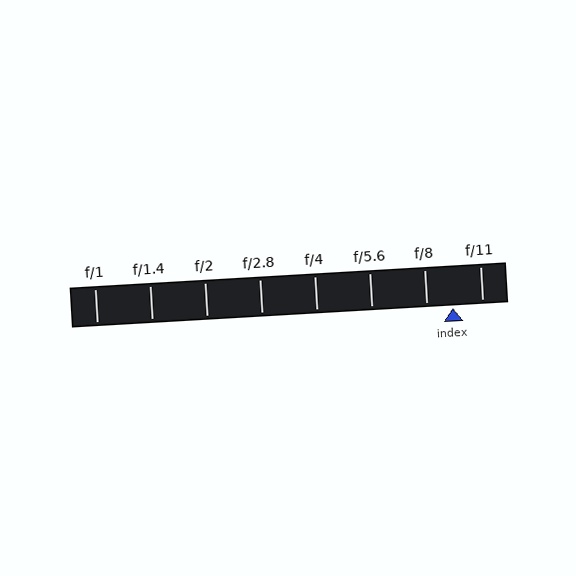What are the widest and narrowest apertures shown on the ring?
The widest aperture shown is f/1 and the narrowest is f/11.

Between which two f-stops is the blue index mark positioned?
The index mark is between f/8 and f/11.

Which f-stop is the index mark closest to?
The index mark is closest to f/8.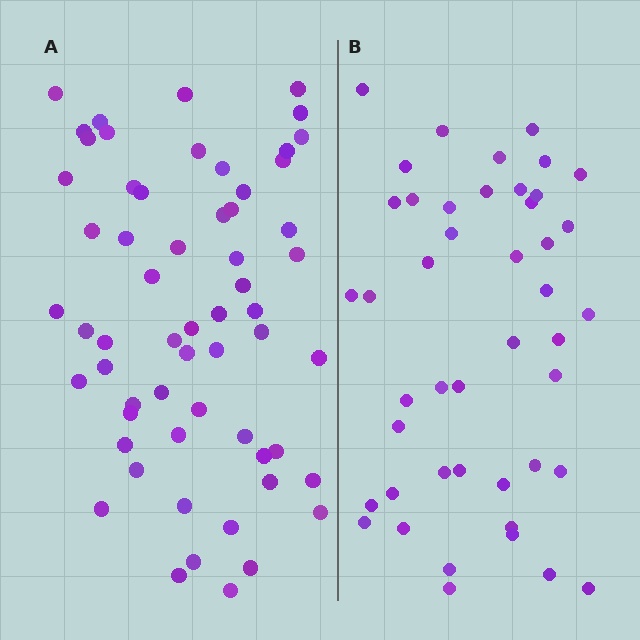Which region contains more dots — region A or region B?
Region A (the left region) has more dots.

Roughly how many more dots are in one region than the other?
Region A has approximately 15 more dots than region B.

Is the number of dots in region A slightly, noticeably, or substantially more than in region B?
Region A has noticeably more, but not dramatically so. The ratio is roughly 1.3 to 1.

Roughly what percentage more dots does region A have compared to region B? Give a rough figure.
About 35% more.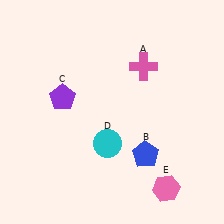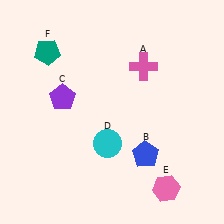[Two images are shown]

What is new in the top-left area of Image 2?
A teal pentagon (F) was added in the top-left area of Image 2.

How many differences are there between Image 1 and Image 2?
There is 1 difference between the two images.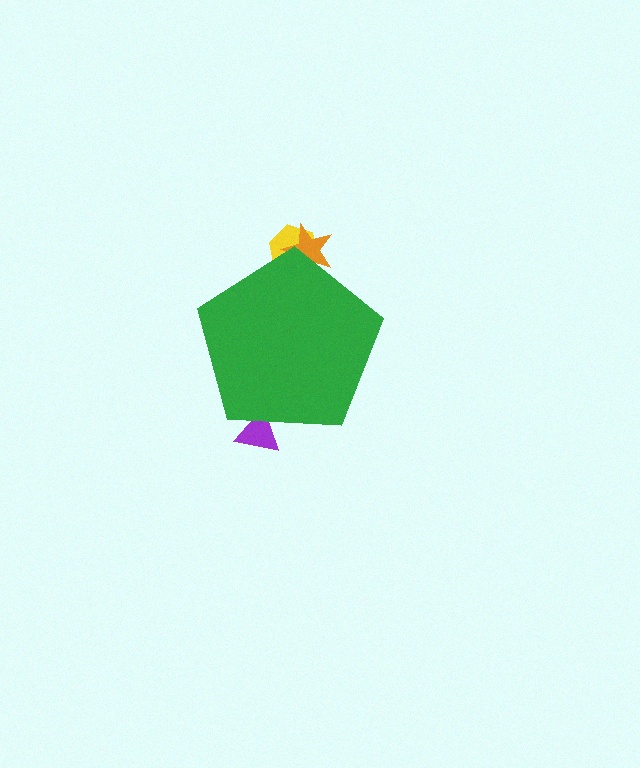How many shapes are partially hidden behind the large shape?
3 shapes are partially hidden.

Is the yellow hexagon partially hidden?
Yes, the yellow hexagon is partially hidden behind the green pentagon.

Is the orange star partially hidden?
Yes, the orange star is partially hidden behind the green pentagon.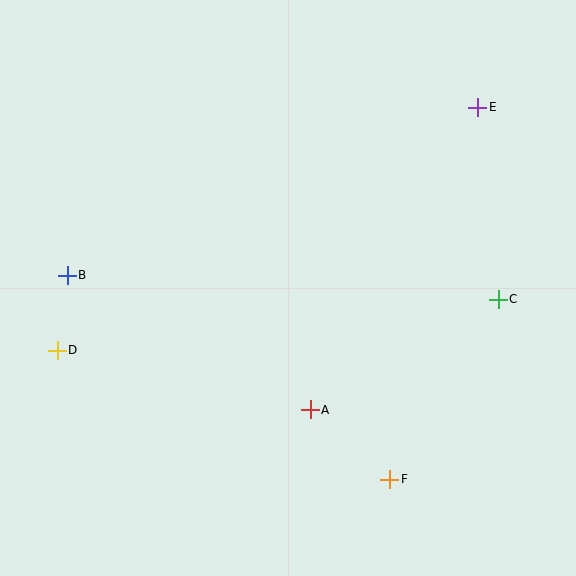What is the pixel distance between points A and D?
The distance between A and D is 260 pixels.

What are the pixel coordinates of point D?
Point D is at (57, 350).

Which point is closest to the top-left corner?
Point B is closest to the top-left corner.